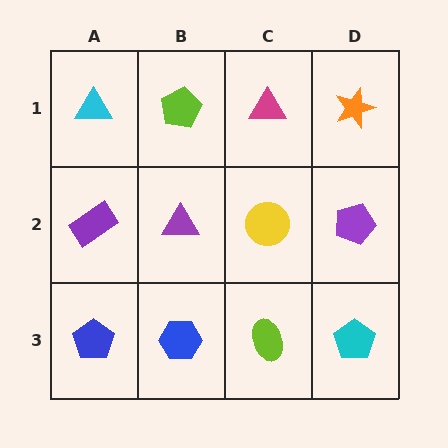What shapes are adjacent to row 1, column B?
A purple triangle (row 2, column B), a cyan triangle (row 1, column A), a magenta triangle (row 1, column C).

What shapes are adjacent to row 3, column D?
A purple pentagon (row 2, column D), a lime ellipse (row 3, column C).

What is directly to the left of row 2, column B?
A purple rectangle.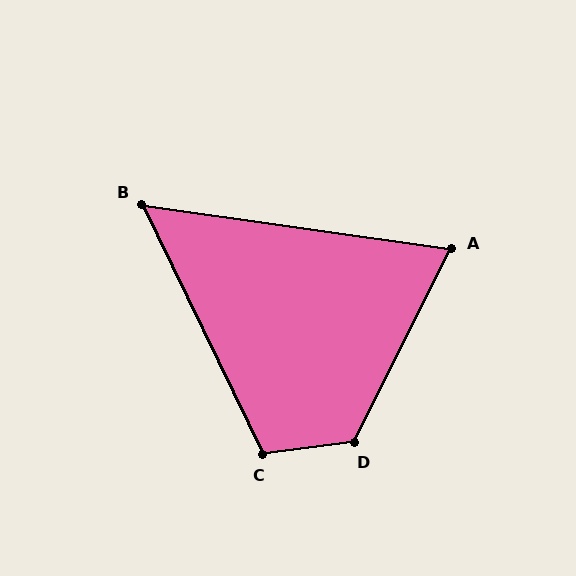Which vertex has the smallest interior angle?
B, at approximately 56 degrees.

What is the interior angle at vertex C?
Approximately 108 degrees (obtuse).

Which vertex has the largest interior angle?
D, at approximately 124 degrees.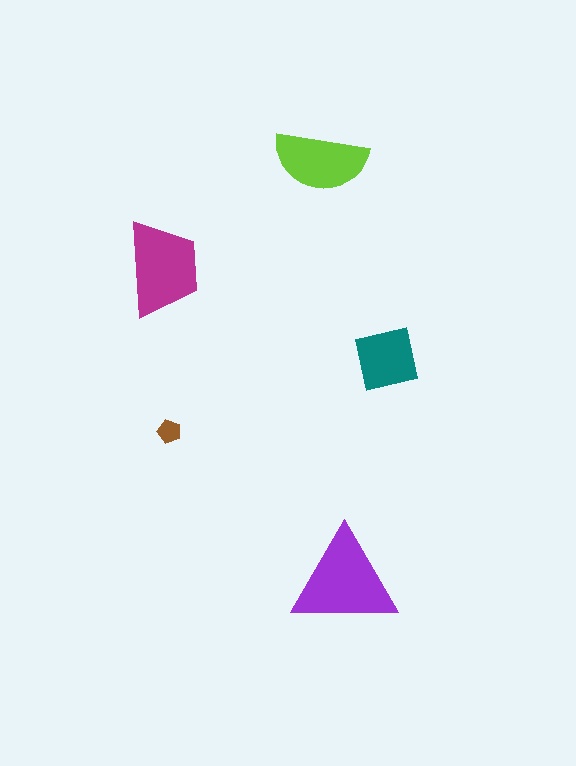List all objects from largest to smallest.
The purple triangle, the magenta trapezoid, the lime semicircle, the teal square, the brown pentagon.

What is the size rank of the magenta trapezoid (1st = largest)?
2nd.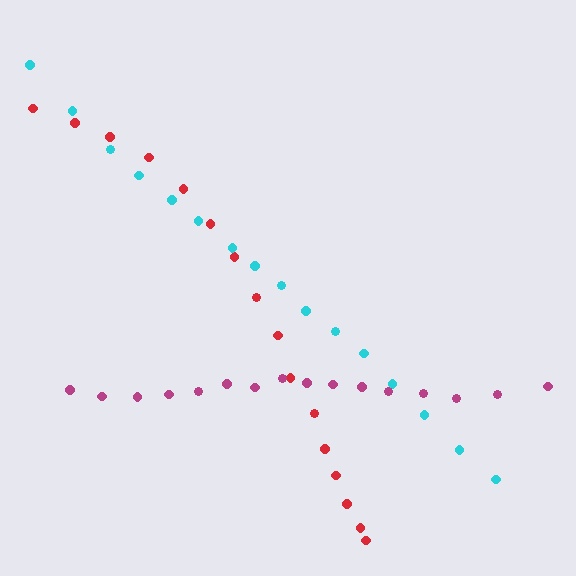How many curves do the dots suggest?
There are 3 distinct paths.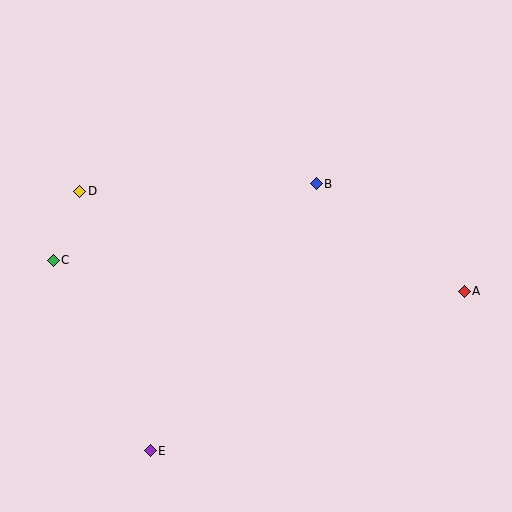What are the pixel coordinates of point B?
Point B is at (316, 184).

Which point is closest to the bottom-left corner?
Point E is closest to the bottom-left corner.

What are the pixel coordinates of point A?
Point A is at (464, 291).